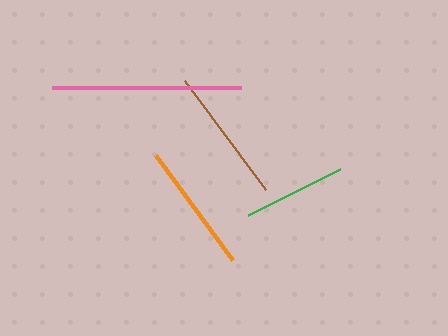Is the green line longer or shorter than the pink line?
The pink line is longer than the green line.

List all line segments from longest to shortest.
From longest to shortest: pink, brown, orange, green.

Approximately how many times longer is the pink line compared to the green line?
The pink line is approximately 1.8 times the length of the green line.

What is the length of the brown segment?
The brown segment is approximately 136 pixels long.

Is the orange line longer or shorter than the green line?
The orange line is longer than the green line.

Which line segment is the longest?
The pink line is the longest at approximately 189 pixels.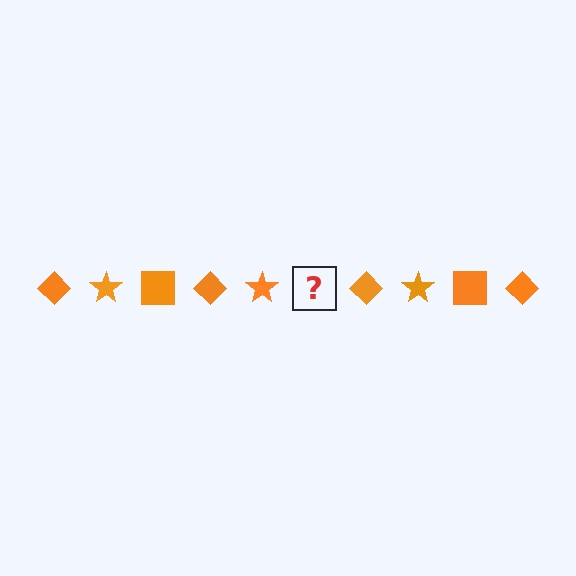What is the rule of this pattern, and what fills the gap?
The rule is that the pattern cycles through diamond, star, square shapes in orange. The gap should be filled with an orange square.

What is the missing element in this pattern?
The missing element is an orange square.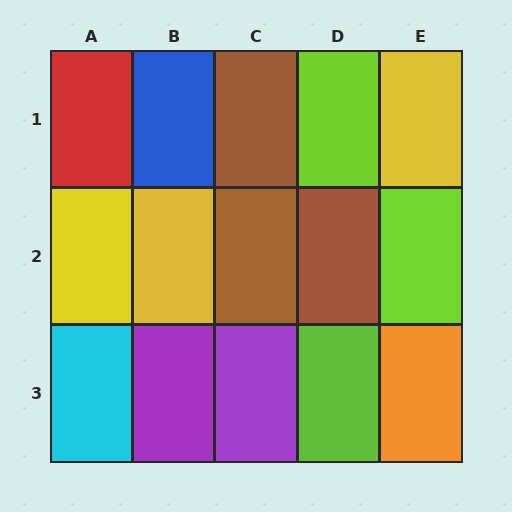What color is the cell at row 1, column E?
Yellow.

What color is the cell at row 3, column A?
Cyan.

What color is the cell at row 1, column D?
Lime.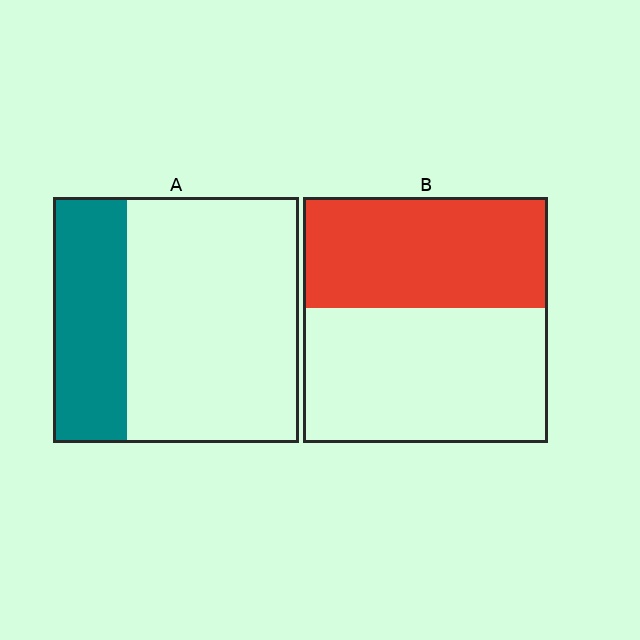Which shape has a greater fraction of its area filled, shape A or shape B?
Shape B.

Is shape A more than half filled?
No.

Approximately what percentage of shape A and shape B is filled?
A is approximately 30% and B is approximately 45%.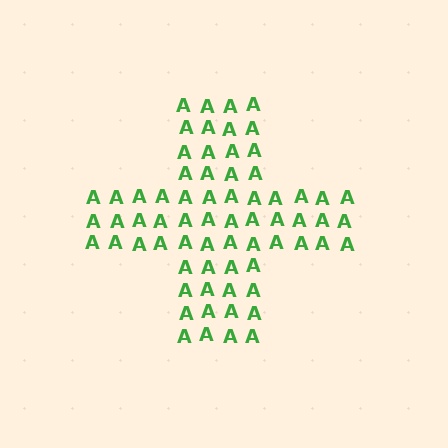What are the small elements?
The small elements are letter A's.